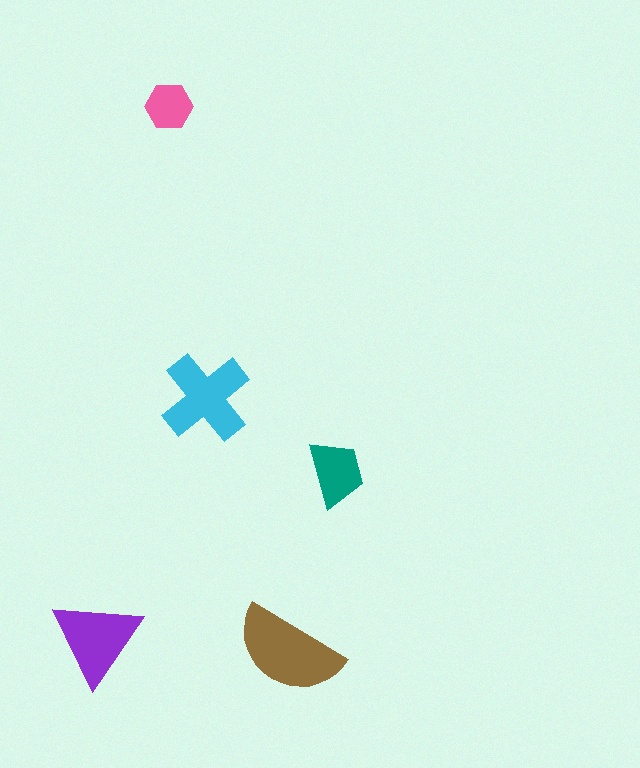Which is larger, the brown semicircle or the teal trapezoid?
The brown semicircle.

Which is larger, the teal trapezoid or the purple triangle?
The purple triangle.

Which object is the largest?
The brown semicircle.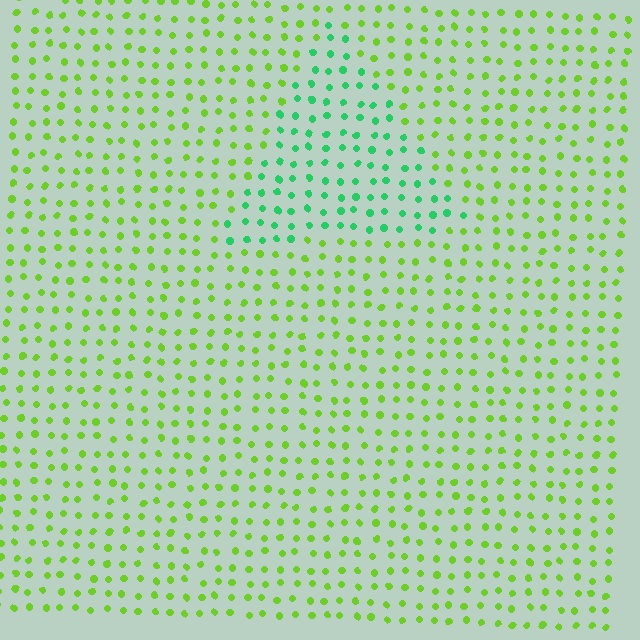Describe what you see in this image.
The image is filled with small lime elements in a uniform arrangement. A triangle-shaped region is visible where the elements are tinted to a slightly different hue, forming a subtle color boundary.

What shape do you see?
I see a triangle.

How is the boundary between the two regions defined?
The boundary is defined purely by a slight shift in hue (about 48 degrees). Spacing, size, and orientation are identical on both sides.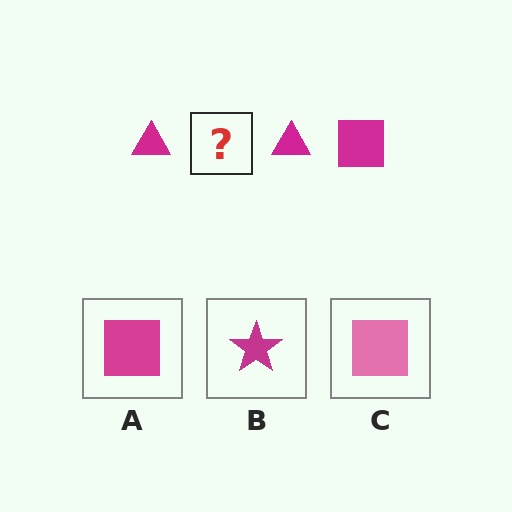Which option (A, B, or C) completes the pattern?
A.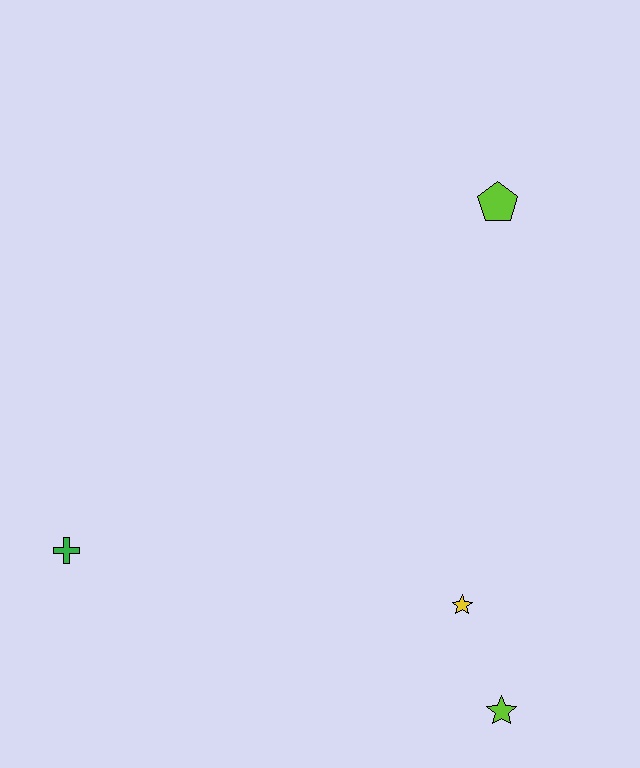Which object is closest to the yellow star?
The lime star is closest to the yellow star.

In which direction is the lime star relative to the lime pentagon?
The lime star is below the lime pentagon.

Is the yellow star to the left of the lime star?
Yes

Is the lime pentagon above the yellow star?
Yes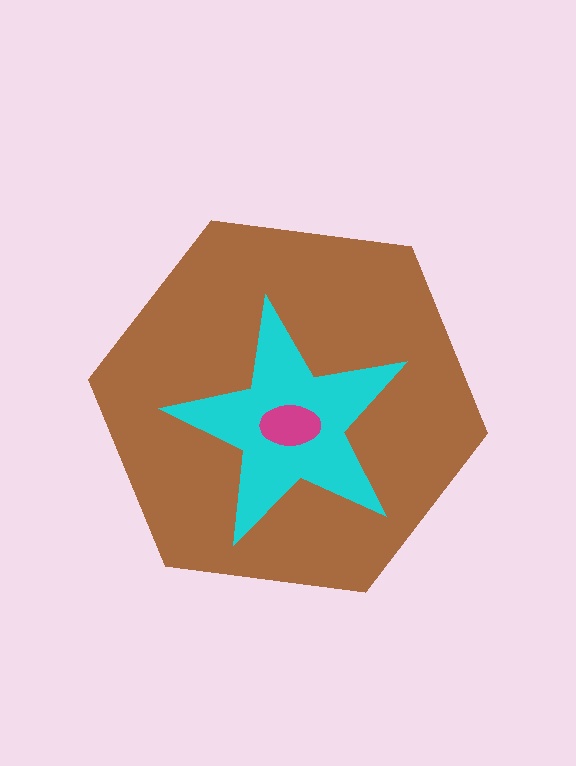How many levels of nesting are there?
3.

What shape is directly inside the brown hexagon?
The cyan star.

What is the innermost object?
The magenta ellipse.